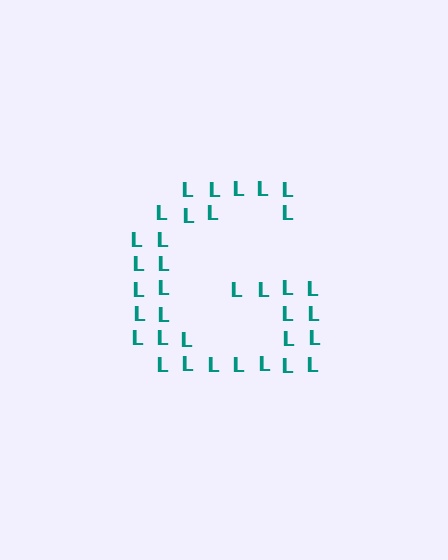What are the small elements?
The small elements are letter L's.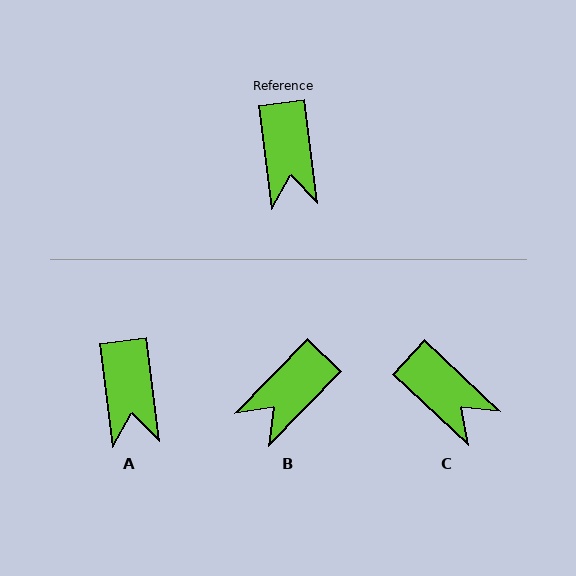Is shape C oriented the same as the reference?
No, it is off by about 40 degrees.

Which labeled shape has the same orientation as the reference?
A.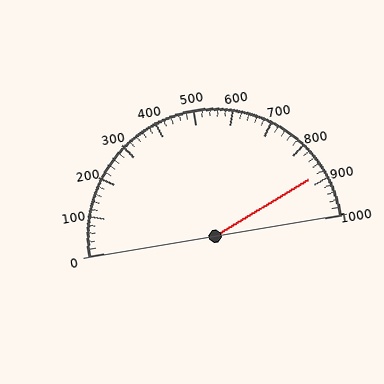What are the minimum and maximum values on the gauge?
The gauge ranges from 0 to 1000.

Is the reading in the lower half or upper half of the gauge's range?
The reading is in the upper half of the range (0 to 1000).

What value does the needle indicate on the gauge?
The needle indicates approximately 880.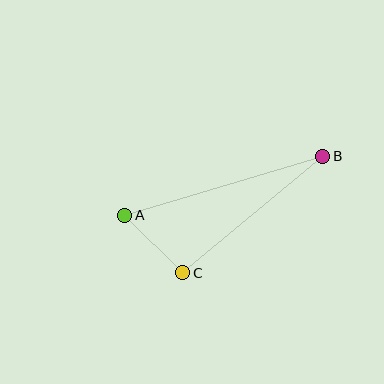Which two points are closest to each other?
Points A and C are closest to each other.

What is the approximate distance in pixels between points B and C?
The distance between B and C is approximately 182 pixels.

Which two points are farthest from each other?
Points A and B are farthest from each other.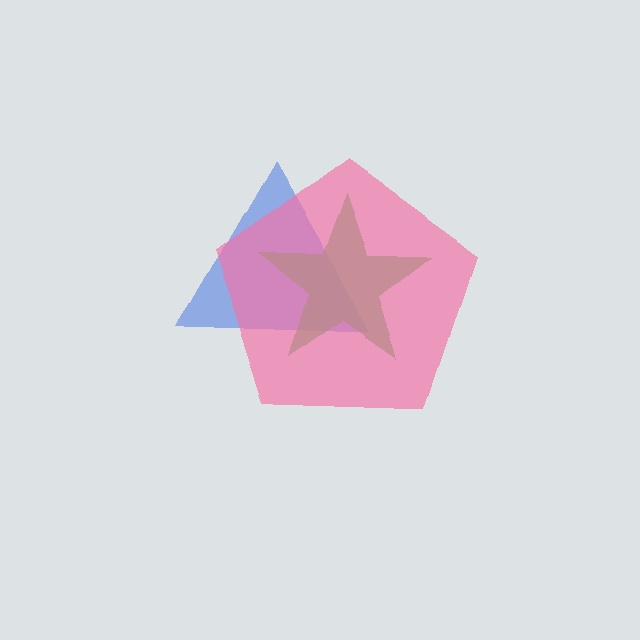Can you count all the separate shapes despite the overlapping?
Yes, there are 3 separate shapes.